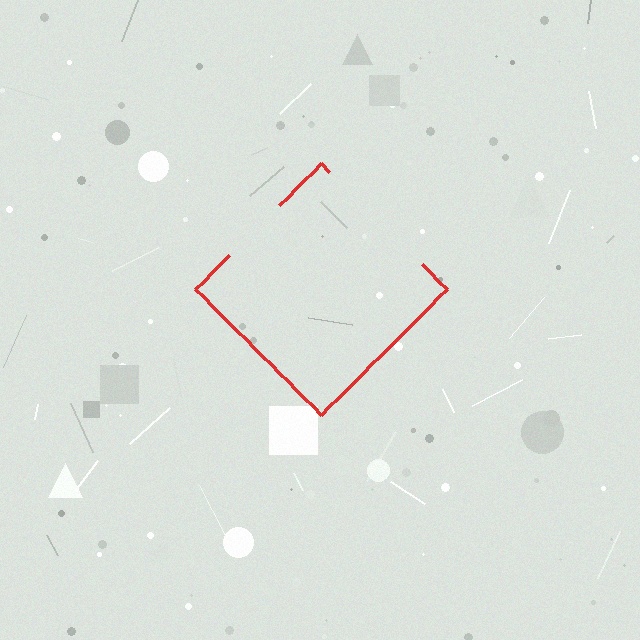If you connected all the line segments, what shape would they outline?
They would outline a diamond.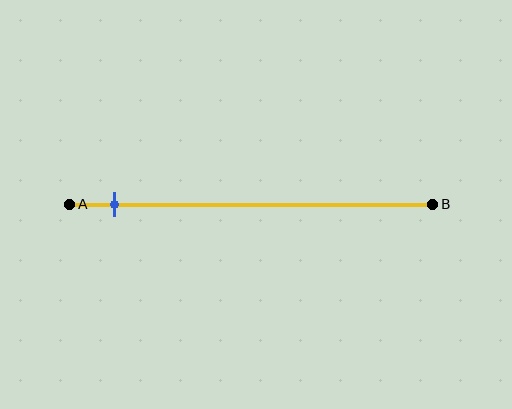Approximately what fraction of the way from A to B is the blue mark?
The blue mark is approximately 10% of the way from A to B.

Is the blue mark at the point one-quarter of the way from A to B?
No, the mark is at about 10% from A, not at the 25% one-quarter point.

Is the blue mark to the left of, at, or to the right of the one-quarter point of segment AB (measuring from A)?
The blue mark is to the left of the one-quarter point of segment AB.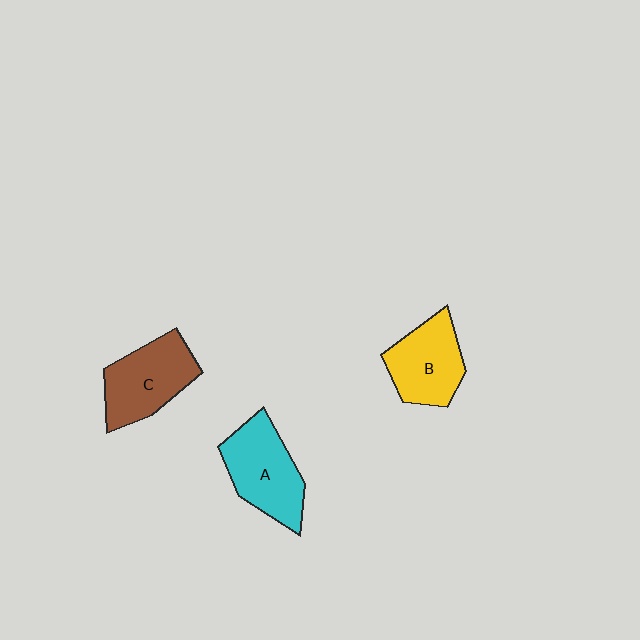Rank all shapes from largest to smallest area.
From largest to smallest: A (cyan), C (brown), B (yellow).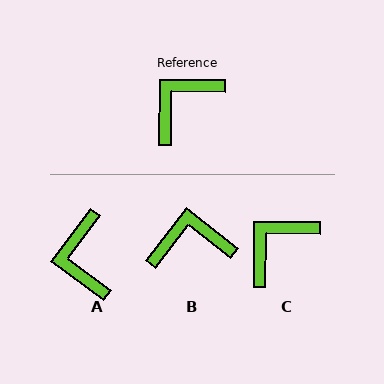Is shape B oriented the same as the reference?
No, it is off by about 37 degrees.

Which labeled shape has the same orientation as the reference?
C.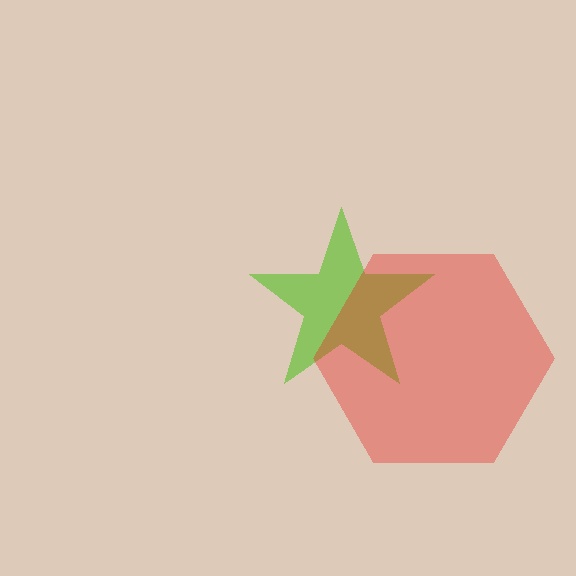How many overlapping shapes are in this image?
There are 2 overlapping shapes in the image.